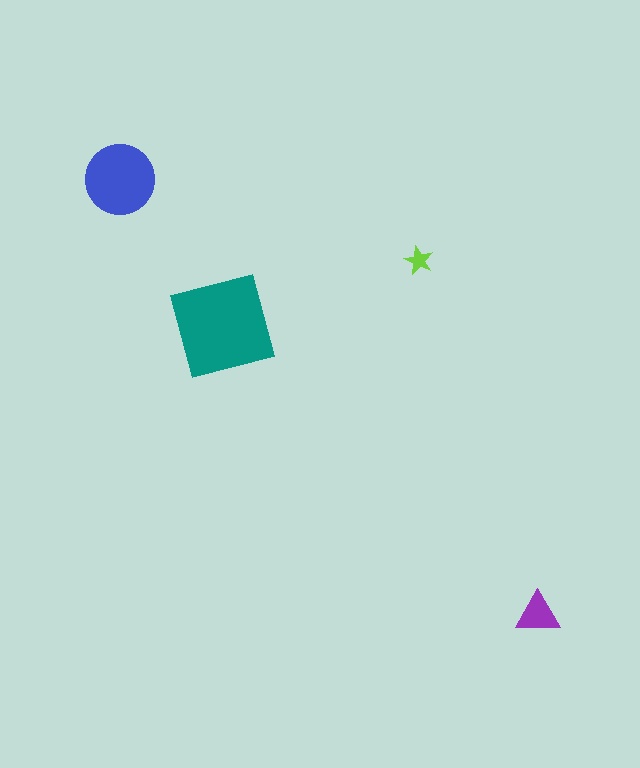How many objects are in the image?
There are 4 objects in the image.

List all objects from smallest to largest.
The lime star, the purple triangle, the blue circle, the teal square.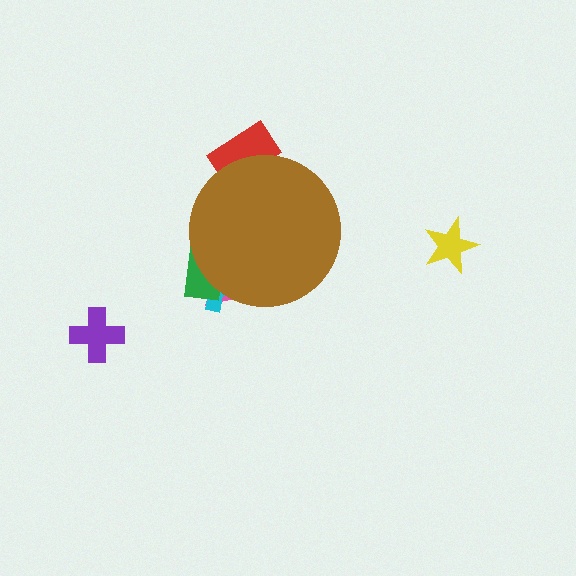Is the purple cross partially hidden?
No, the purple cross is fully visible.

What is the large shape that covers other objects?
A brown circle.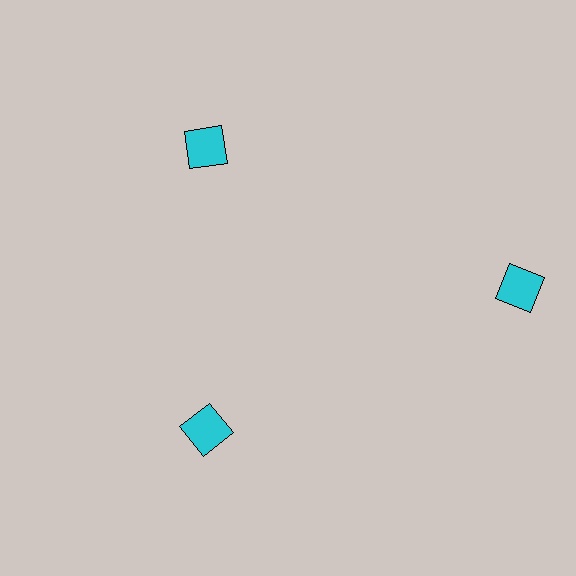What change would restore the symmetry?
The symmetry would be restored by moving it inward, back onto the ring so that all 3 squares sit at equal angles and equal distance from the center.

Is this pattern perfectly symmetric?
No. The 3 cyan squares are arranged in a ring, but one element near the 3 o'clock position is pushed outward from the center, breaking the 3-fold rotational symmetry.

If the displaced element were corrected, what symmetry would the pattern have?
It would have 3-fold rotational symmetry — the pattern would map onto itself every 120 degrees.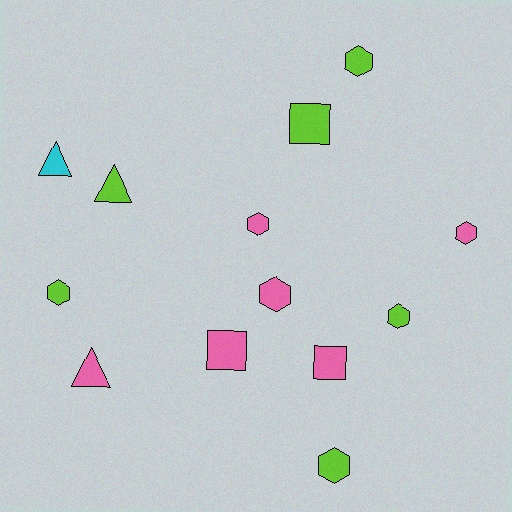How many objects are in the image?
There are 13 objects.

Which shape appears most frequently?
Hexagon, with 7 objects.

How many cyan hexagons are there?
There are no cyan hexagons.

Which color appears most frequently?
Pink, with 6 objects.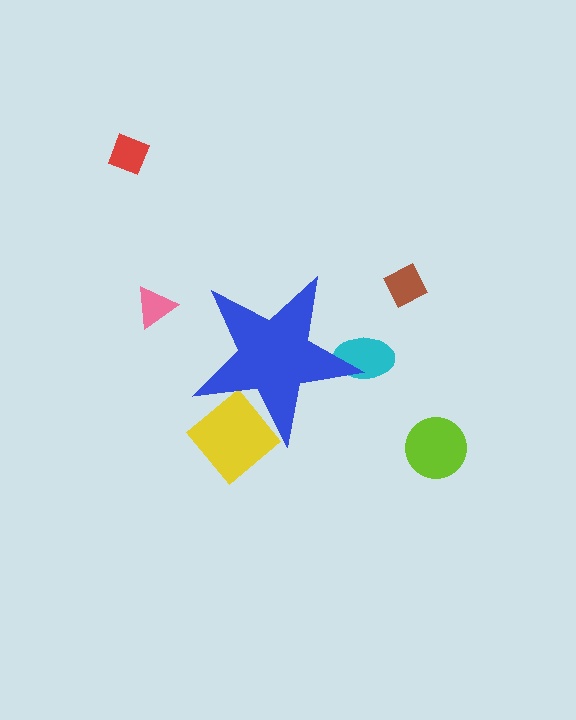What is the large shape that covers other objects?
A blue star.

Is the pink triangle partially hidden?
No, the pink triangle is fully visible.